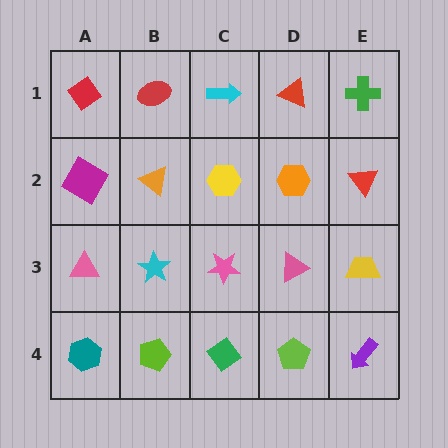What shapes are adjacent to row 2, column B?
A red ellipse (row 1, column B), a cyan star (row 3, column B), a magenta square (row 2, column A), a yellow hexagon (row 2, column C).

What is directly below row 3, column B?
A lime pentagon.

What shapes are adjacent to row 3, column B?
An orange triangle (row 2, column B), a lime pentagon (row 4, column B), a pink triangle (row 3, column A), a pink star (row 3, column C).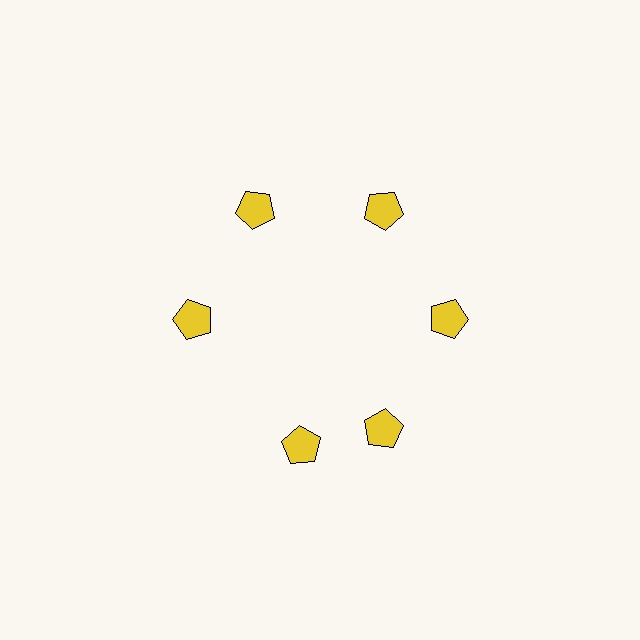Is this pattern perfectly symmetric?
No. The 6 yellow pentagons are arranged in a ring, but one element near the 7 o'clock position is rotated out of alignment along the ring, breaking the 6-fold rotational symmetry.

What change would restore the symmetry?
The symmetry would be restored by rotating it back into even spacing with its neighbors so that all 6 pentagons sit at equal angles and equal distance from the center.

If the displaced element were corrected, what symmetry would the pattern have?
It would have 6-fold rotational symmetry — the pattern would map onto itself every 60 degrees.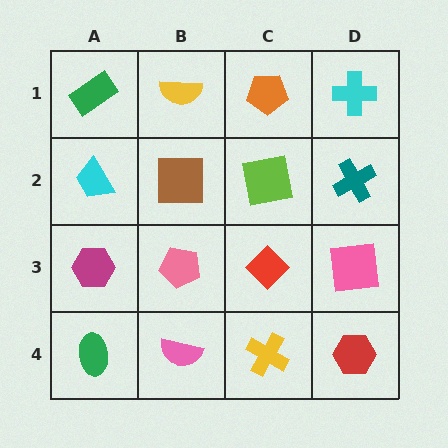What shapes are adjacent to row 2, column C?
An orange pentagon (row 1, column C), a red diamond (row 3, column C), a brown square (row 2, column B), a teal cross (row 2, column D).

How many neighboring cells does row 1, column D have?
2.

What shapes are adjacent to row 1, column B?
A brown square (row 2, column B), a green rectangle (row 1, column A), an orange pentagon (row 1, column C).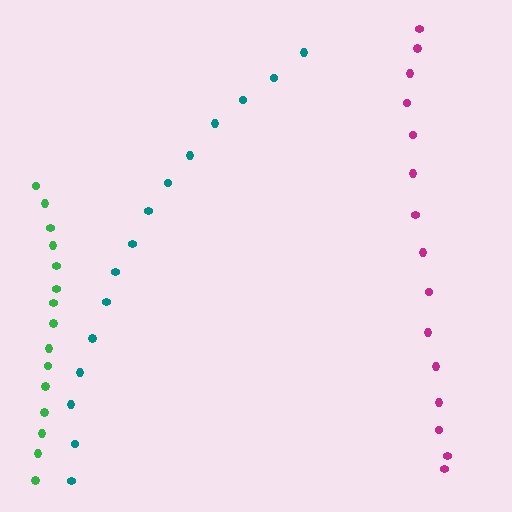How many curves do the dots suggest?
There are 3 distinct paths.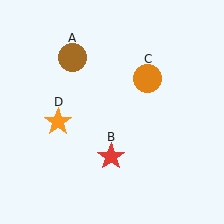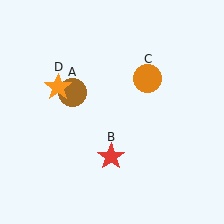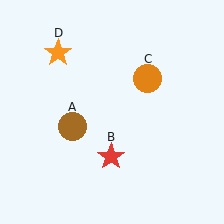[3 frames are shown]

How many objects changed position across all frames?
2 objects changed position: brown circle (object A), orange star (object D).